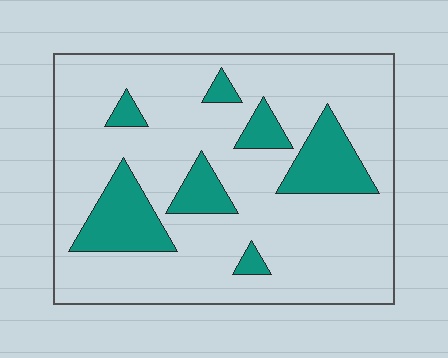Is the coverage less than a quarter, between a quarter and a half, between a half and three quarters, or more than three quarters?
Less than a quarter.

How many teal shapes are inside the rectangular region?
7.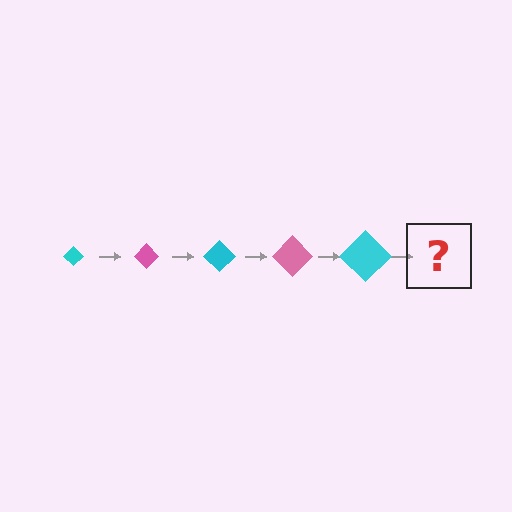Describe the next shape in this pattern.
It should be a pink diamond, larger than the previous one.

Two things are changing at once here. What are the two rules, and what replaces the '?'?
The two rules are that the diamond grows larger each step and the color cycles through cyan and pink. The '?' should be a pink diamond, larger than the previous one.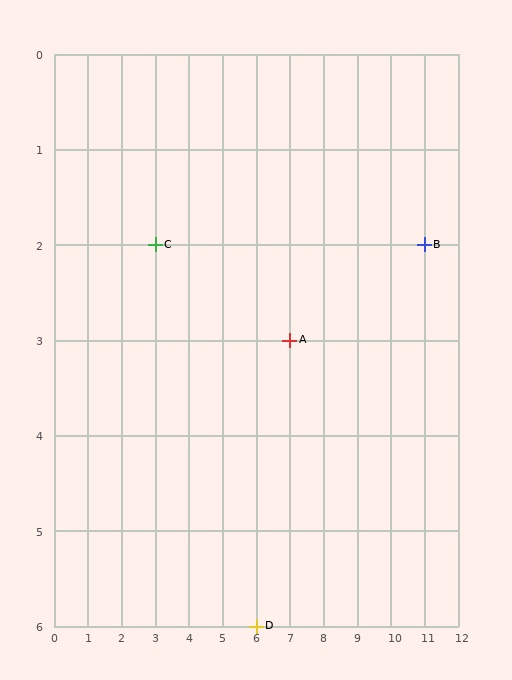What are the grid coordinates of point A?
Point A is at grid coordinates (7, 3).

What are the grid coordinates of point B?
Point B is at grid coordinates (11, 2).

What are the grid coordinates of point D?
Point D is at grid coordinates (6, 6).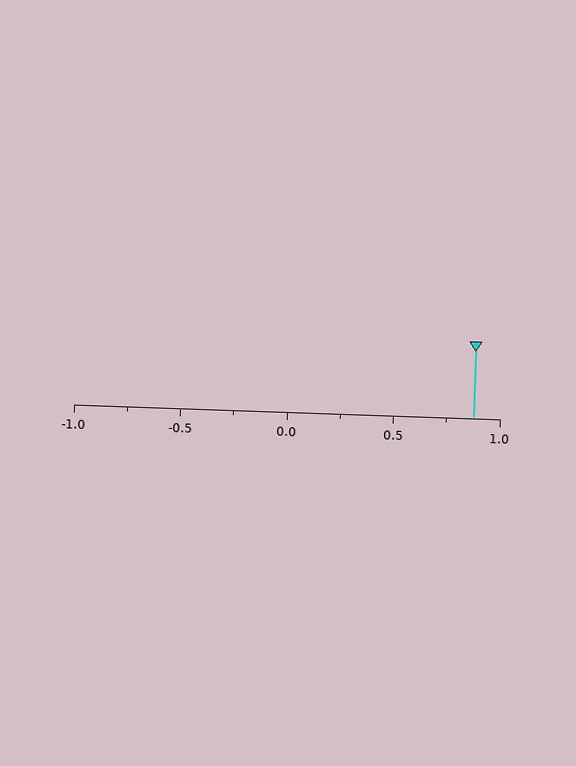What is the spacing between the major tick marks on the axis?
The major ticks are spaced 0.5 apart.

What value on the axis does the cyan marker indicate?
The marker indicates approximately 0.88.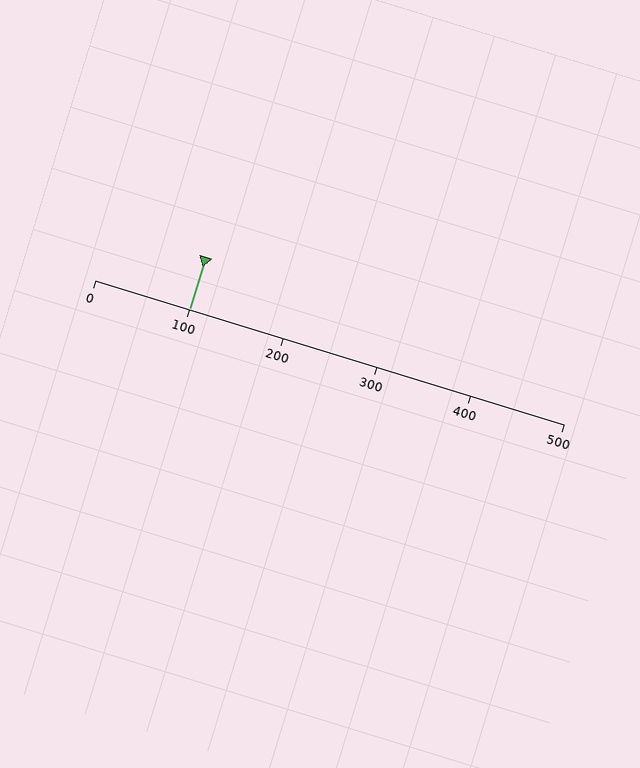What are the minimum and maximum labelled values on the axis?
The axis runs from 0 to 500.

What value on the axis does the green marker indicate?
The marker indicates approximately 100.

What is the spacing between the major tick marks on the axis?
The major ticks are spaced 100 apart.